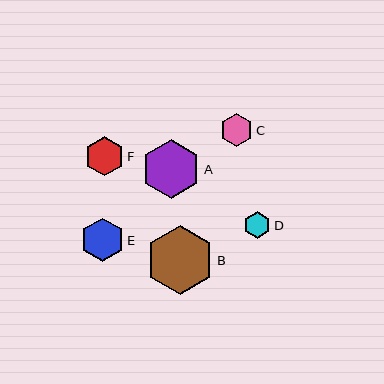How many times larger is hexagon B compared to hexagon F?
Hexagon B is approximately 1.8 times the size of hexagon F.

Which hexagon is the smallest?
Hexagon D is the smallest with a size of approximately 27 pixels.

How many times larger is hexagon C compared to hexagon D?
Hexagon C is approximately 1.2 times the size of hexagon D.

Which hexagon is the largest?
Hexagon B is the largest with a size of approximately 69 pixels.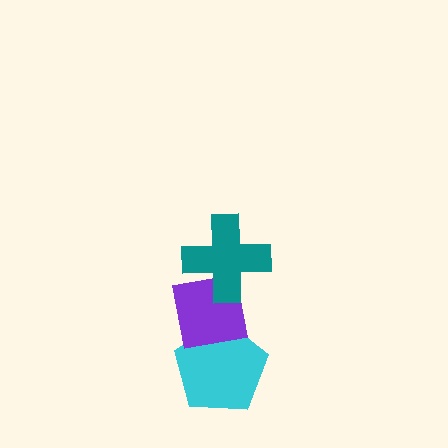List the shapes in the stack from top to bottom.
From top to bottom: the teal cross, the purple square, the cyan pentagon.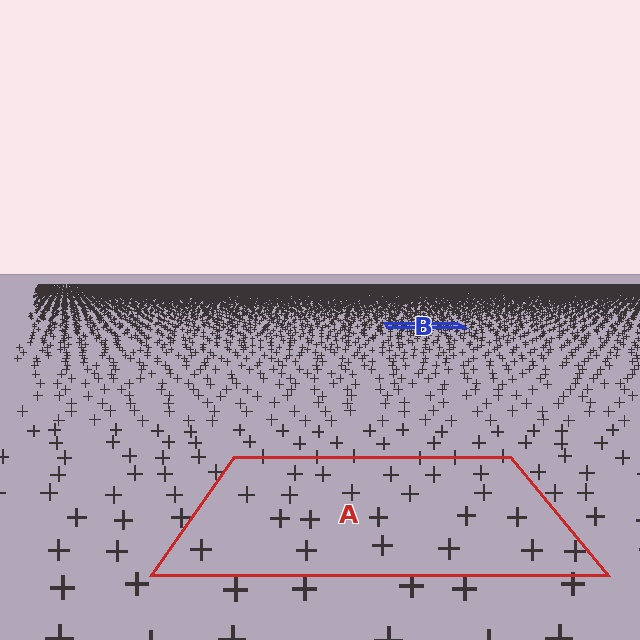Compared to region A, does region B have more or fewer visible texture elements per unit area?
Region B has more texture elements per unit area — they are packed more densely because it is farther away.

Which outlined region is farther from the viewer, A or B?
Region B is farther from the viewer — the texture elements inside it appear smaller and more densely packed.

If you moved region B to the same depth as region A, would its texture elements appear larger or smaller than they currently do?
They would appear larger. At a closer depth, the same texture elements are projected at a bigger on-screen size.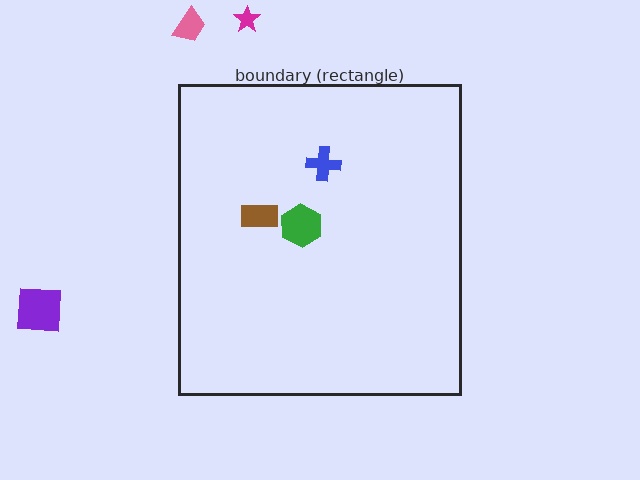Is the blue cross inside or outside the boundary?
Inside.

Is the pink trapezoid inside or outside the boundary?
Outside.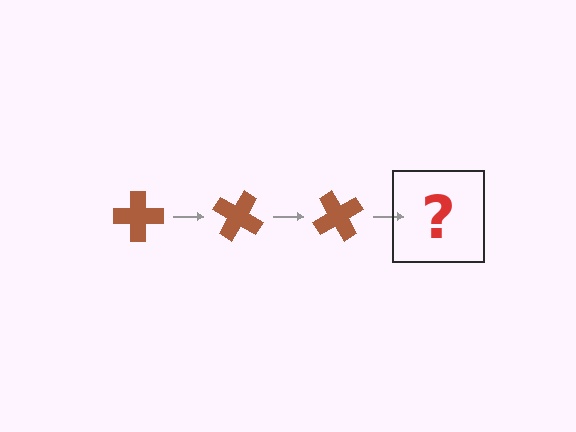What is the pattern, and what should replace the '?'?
The pattern is that the cross rotates 30 degrees each step. The '?' should be a brown cross rotated 90 degrees.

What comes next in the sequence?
The next element should be a brown cross rotated 90 degrees.